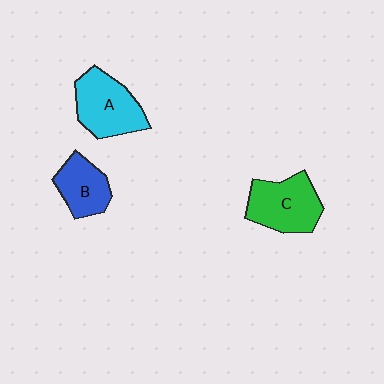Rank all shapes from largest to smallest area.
From largest to smallest: A (cyan), C (green), B (blue).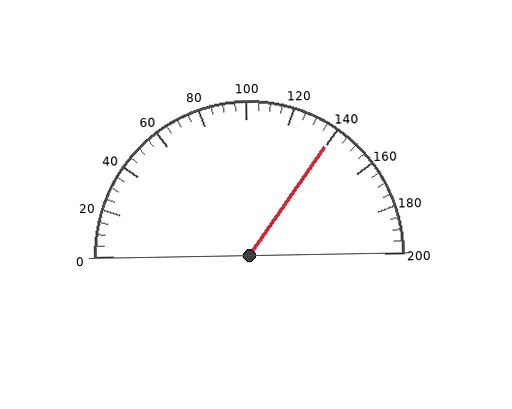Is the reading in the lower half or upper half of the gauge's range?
The reading is in the upper half of the range (0 to 200).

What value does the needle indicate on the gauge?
The needle indicates approximately 140.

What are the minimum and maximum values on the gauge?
The gauge ranges from 0 to 200.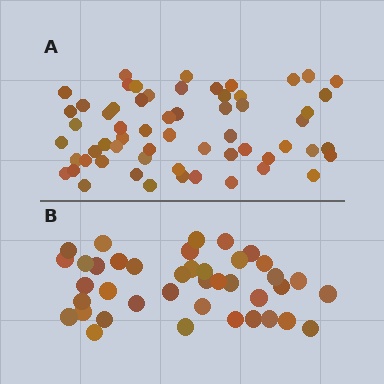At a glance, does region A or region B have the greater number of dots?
Region A (the top region) has more dots.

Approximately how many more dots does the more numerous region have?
Region A has approximately 20 more dots than region B.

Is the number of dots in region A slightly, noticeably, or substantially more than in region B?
Region A has substantially more. The ratio is roughly 1.5 to 1.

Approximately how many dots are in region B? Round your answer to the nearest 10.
About 40 dots.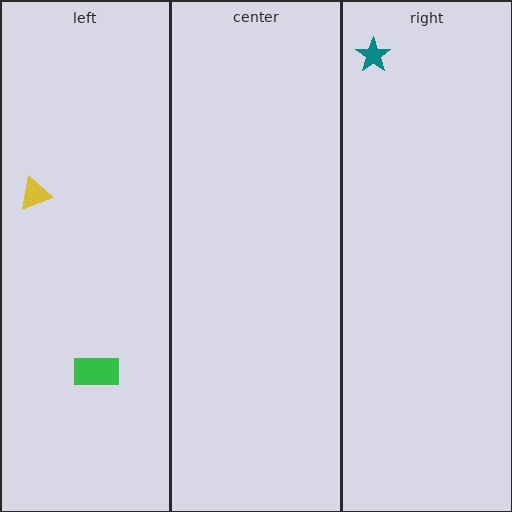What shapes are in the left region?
The green rectangle, the yellow triangle.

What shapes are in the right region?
The teal star.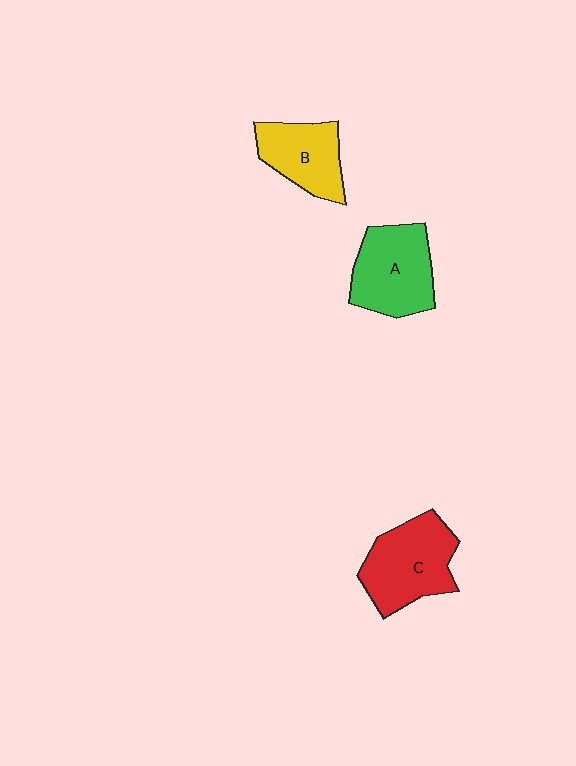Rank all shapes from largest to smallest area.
From largest to smallest: C (red), A (green), B (yellow).